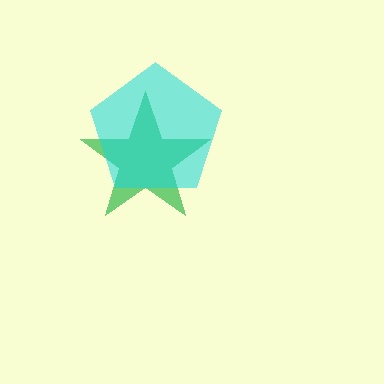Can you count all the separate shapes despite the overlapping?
Yes, there are 2 separate shapes.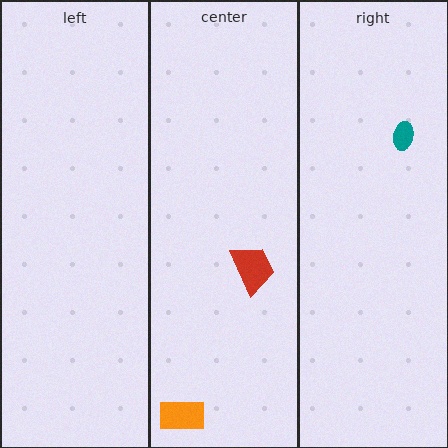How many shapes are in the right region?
1.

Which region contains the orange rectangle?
The center region.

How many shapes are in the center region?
2.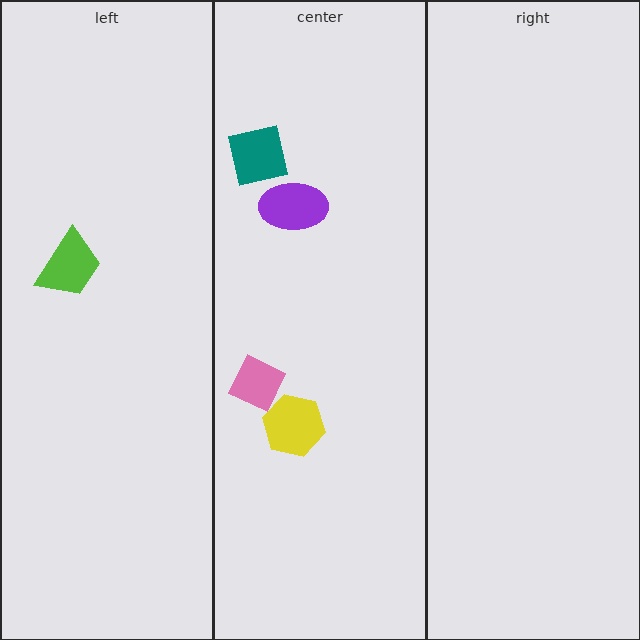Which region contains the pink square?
The center region.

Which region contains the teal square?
The center region.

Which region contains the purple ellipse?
The center region.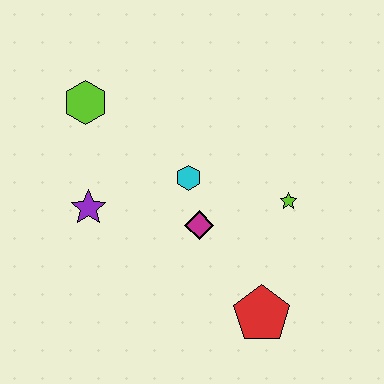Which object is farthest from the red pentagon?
The lime hexagon is farthest from the red pentagon.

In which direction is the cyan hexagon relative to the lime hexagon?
The cyan hexagon is to the right of the lime hexagon.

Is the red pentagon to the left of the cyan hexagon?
No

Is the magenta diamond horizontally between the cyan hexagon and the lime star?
Yes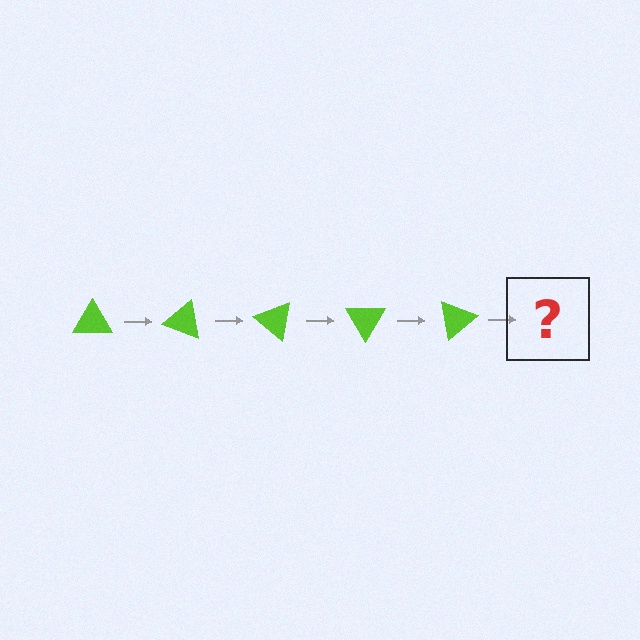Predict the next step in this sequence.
The next step is a lime triangle rotated 100 degrees.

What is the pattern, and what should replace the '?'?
The pattern is that the triangle rotates 20 degrees each step. The '?' should be a lime triangle rotated 100 degrees.